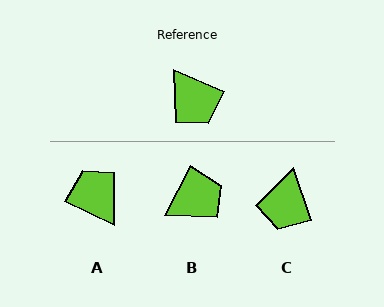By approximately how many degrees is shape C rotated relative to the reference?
Approximately 47 degrees clockwise.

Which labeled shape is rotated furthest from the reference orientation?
A, about 178 degrees away.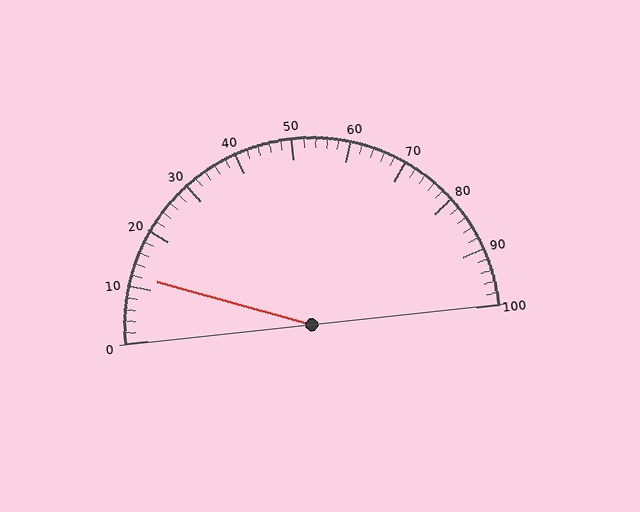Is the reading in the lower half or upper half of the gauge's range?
The reading is in the lower half of the range (0 to 100).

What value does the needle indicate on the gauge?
The needle indicates approximately 12.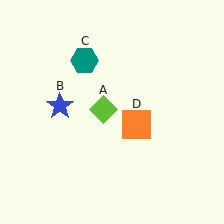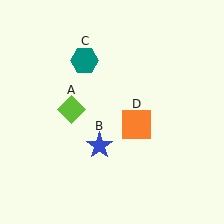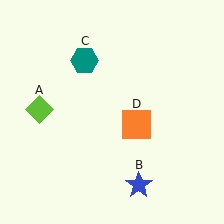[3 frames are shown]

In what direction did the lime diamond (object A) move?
The lime diamond (object A) moved left.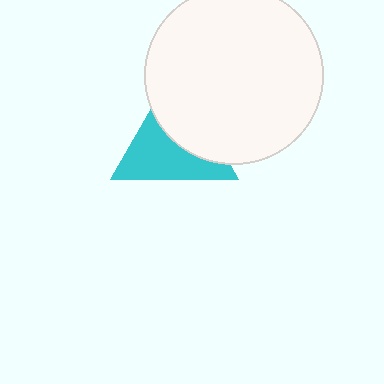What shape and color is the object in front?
The object in front is a white circle.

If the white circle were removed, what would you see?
You would see the complete cyan triangle.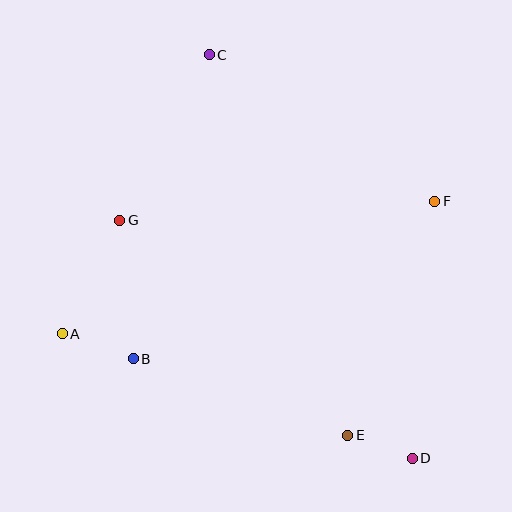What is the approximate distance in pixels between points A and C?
The distance between A and C is approximately 315 pixels.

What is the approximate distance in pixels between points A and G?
The distance between A and G is approximately 127 pixels.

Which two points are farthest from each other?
Points C and D are farthest from each other.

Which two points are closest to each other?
Points D and E are closest to each other.